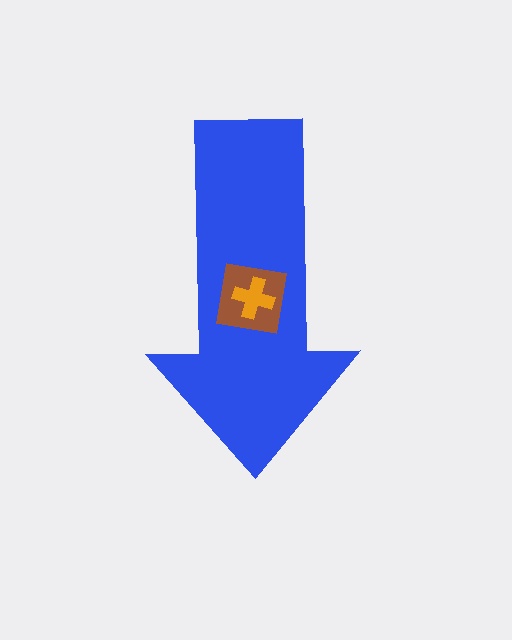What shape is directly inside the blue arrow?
The brown square.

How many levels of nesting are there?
3.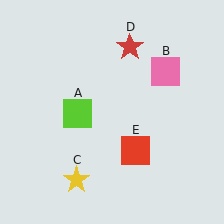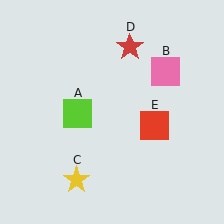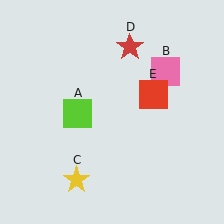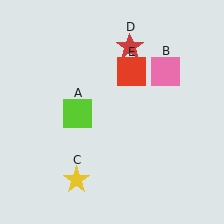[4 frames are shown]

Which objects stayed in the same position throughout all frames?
Lime square (object A) and pink square (object B) and yellow star (object C) and red star (object D) remained stationary.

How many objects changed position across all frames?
1 object changed position: red square (object E).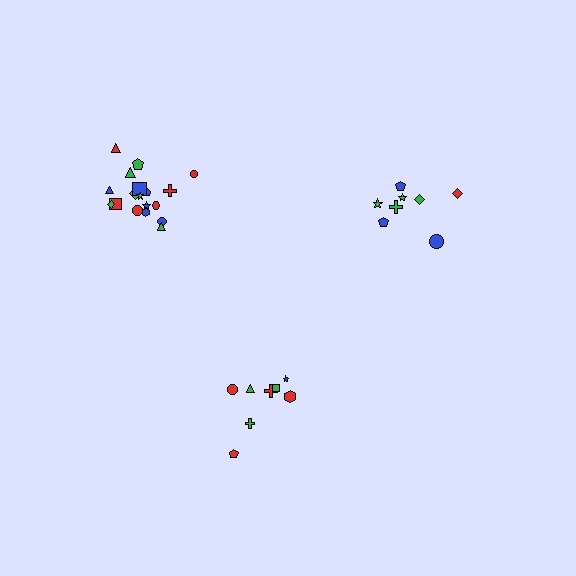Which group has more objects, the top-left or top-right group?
The top-left group.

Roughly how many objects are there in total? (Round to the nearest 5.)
Roughly 35 objects in total.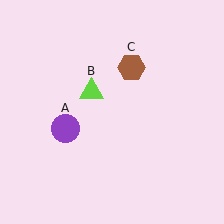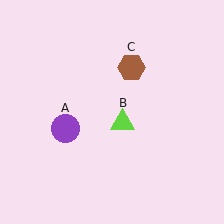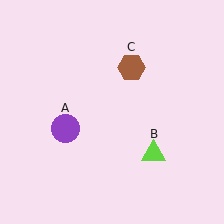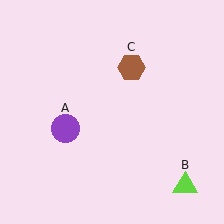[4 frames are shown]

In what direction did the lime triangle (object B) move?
The lime triangle (object B) moved down and to the right.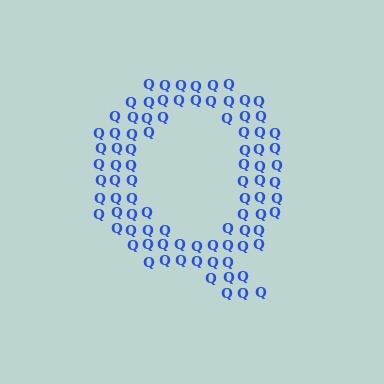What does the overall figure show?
The overall figure shows the letter Q.